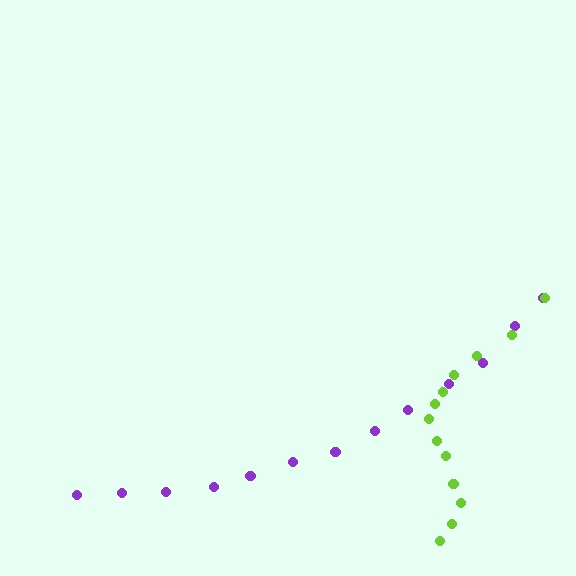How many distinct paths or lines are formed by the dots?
There are 2 distinct paths.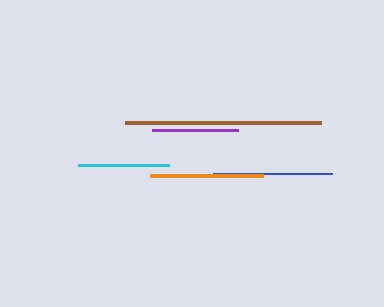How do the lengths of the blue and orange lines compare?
The blue and orange lines are approximately the same length.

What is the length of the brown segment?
The brown segment is approximately 195 pixels long.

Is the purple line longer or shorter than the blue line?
The blue line is longer than the purple line.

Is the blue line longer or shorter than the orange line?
The blue line is longer than the orange line.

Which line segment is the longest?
The brown line is the longest at approximately 195 pixels.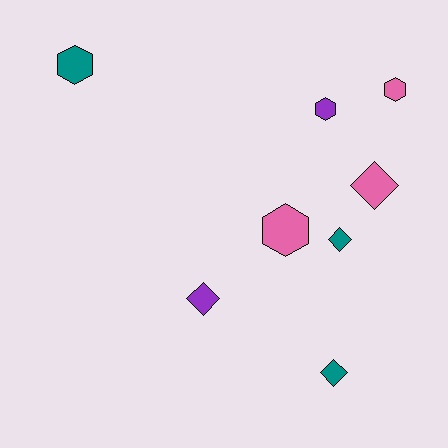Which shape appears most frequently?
Diamond, with 4 objects.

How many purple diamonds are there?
There is 1 purple diamond.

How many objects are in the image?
There are 8 objects.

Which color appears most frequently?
Teal, with 3 objects.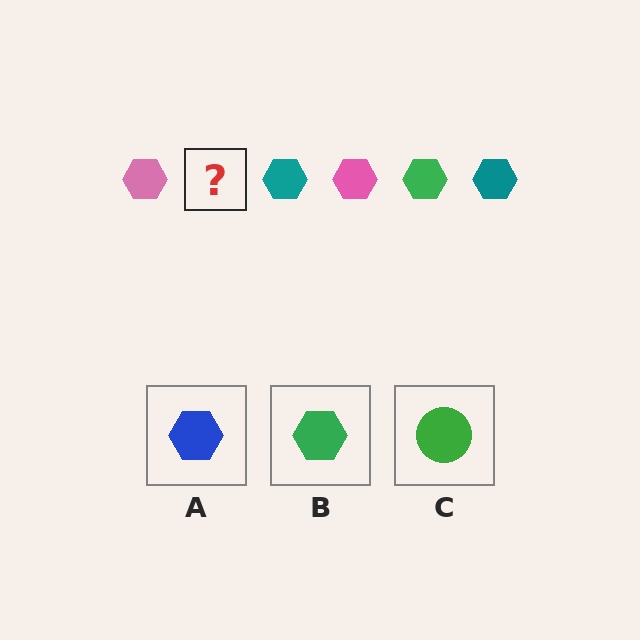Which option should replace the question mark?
Option B.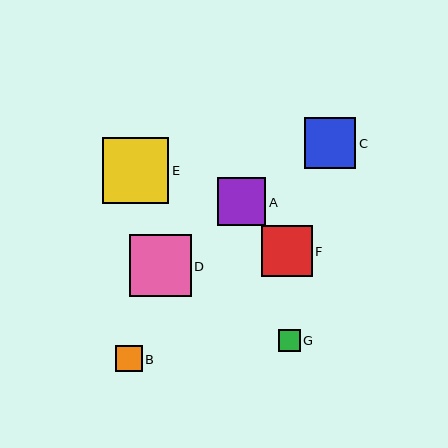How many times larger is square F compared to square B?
Square F is approximately 1.9 times the size of square B.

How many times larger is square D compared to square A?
Square D is approximately 1.3 times the size of square A.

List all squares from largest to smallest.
From largest to smallest: E, D, C, F, A, B, G.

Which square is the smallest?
Square G is the smallest with a size of approximately 22 pixels.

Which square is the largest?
Square E is the largest with a size of approximately 66 pixels.